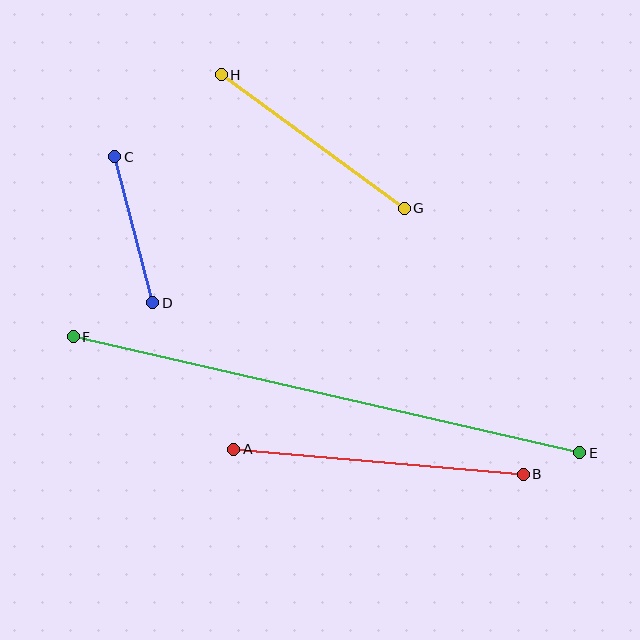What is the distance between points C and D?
The distance is approximately 151 pixels.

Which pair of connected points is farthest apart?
Points E and F are farthest apart.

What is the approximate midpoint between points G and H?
The midpoint is at approximately (313, 142) pixels.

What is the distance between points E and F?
The distance is approximately 520 pixels.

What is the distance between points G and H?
The distance is approximately 226 pixels.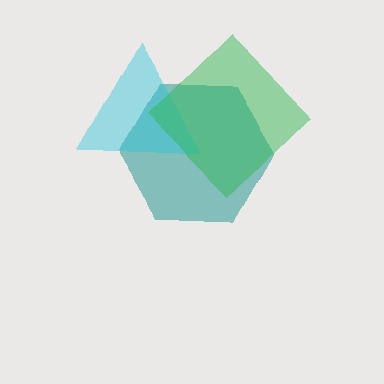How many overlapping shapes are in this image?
There are 3 overlapping shapes in the image.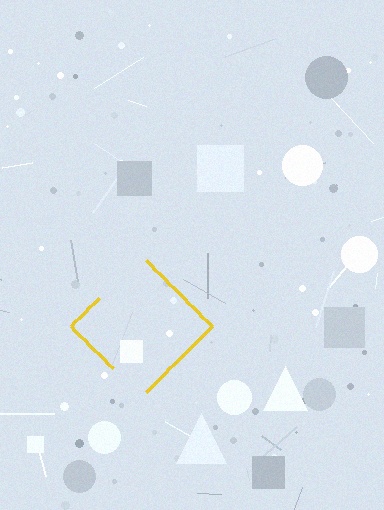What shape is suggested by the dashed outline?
The dashed outline suggests a diamond.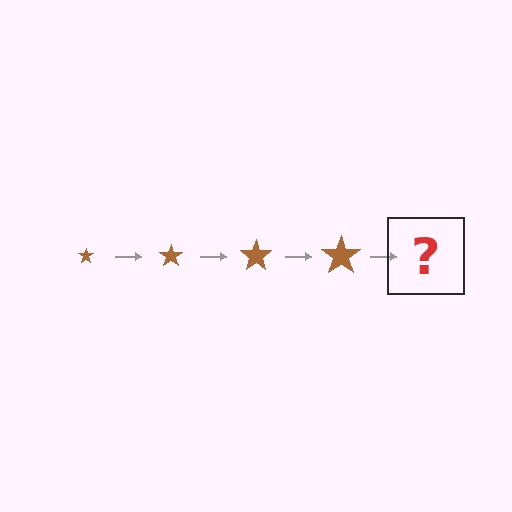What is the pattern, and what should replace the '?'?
The pattern is that the star gets progressively larger each step. The '?' should be a brown star, larger than the previous one.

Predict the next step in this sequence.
The next step is a brown star, larger than the previous one.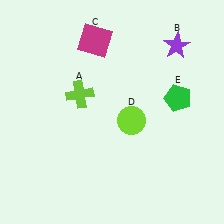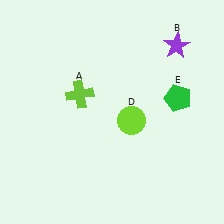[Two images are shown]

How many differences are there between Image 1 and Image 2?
There is 1 difference between the two images.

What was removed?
The magenta square (C) was removed in Image 2.